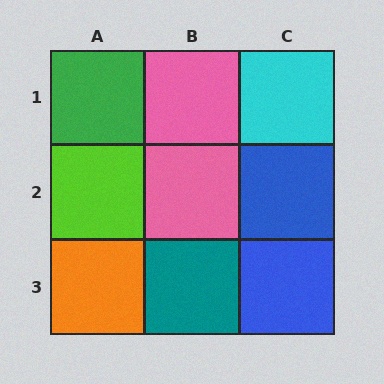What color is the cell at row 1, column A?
Green.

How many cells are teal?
1 cell is teal.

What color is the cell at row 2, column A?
Lime.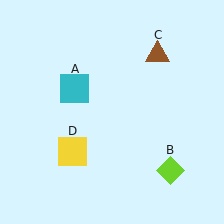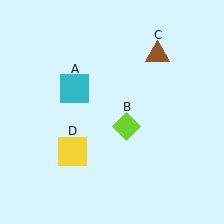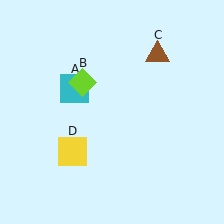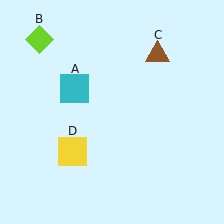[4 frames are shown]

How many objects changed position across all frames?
1 object changed position: lime diamond (object B).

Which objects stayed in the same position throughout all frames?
Cyan square (object A) and brown triangle (object C) and yellow square (object D) remained stationary.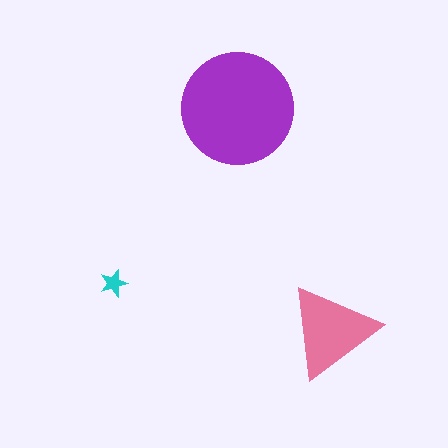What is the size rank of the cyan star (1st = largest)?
3rd.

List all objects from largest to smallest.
The purple circle, the pink triangle, the cyan star.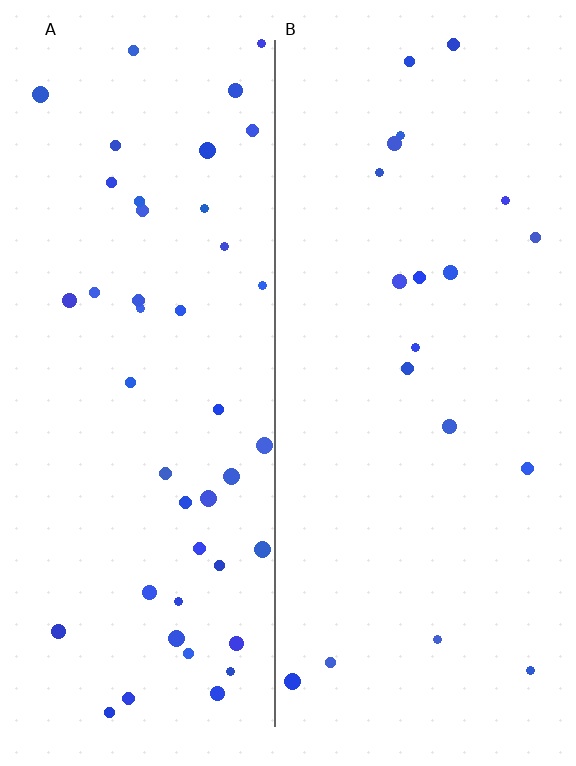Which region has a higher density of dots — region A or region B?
A (the left).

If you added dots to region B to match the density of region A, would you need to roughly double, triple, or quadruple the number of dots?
Approximately double.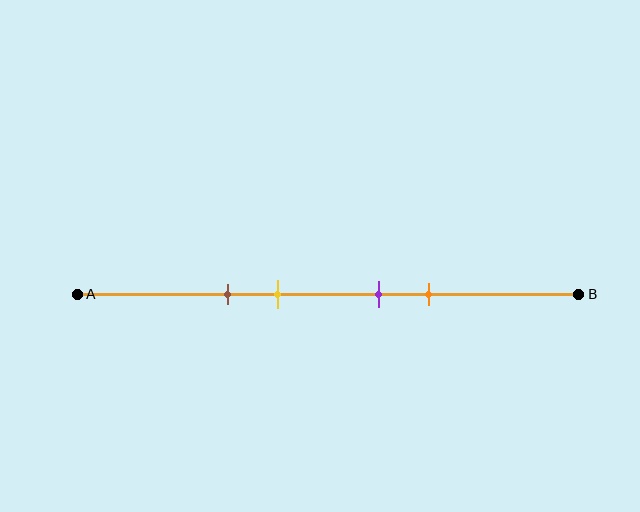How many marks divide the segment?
There are 4 marks dividing the segment.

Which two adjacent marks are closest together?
The purple and orange marks are the closest adjacent pair.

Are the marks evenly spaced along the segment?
No, the marks are not evenly spaced.